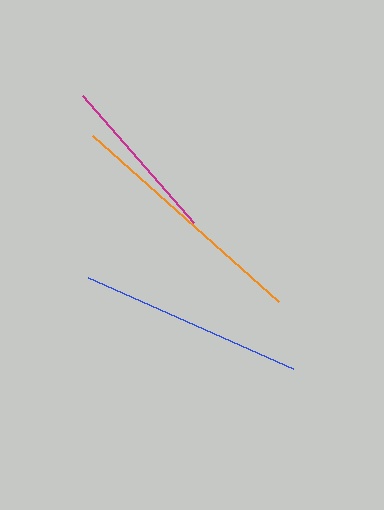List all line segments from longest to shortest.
From longest to shortest: orange, blue, magenta.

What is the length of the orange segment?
The orange segment is approximately 250 pixels long.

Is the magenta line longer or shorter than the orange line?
The orange line is longer than the magenta line.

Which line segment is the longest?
The orange line is the longest at approximately 250 pixels.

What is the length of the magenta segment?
The magenta segment is approximately 169 pixels long.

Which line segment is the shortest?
The magenta line is the shortest at approximately 169 pixels.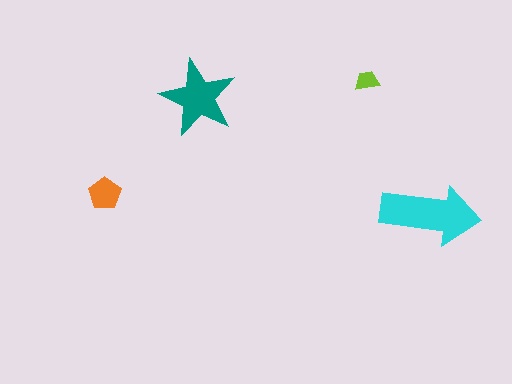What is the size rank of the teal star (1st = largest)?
2nd.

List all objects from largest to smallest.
The cyan arrow, the teal star, the orange pentagon, the lime trapezoid.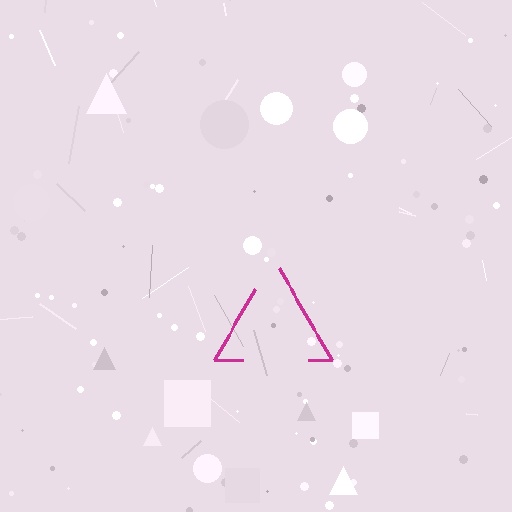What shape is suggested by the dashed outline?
The dashed outline suggests a triangle.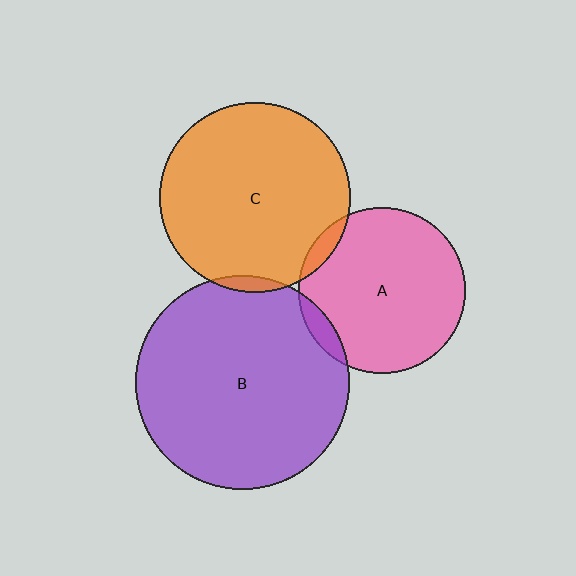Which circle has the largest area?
Circle B (purple).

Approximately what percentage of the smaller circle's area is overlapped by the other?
Approximately 5%.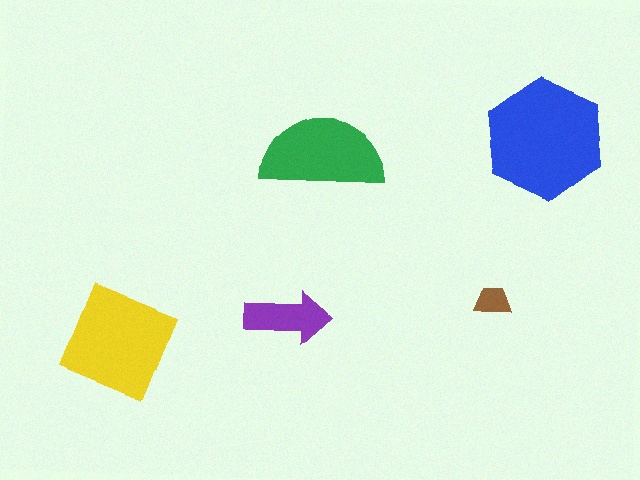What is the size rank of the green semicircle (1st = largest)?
3rd.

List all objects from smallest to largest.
The brown trapezoid, the purple arrow, the green semicircle, the yellow square, the blue hexagon.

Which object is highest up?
The blue hexagon is topmost.